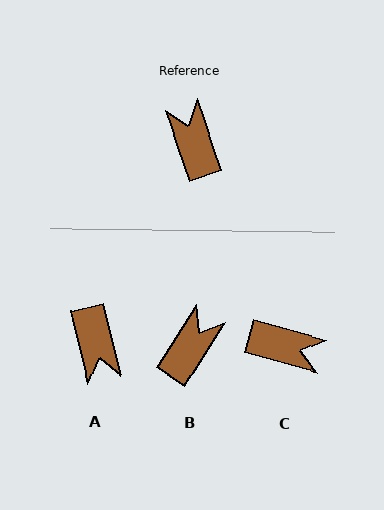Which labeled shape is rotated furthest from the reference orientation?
A, about 174 degrees away.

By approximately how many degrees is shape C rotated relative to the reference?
Approximately 125 degrees clockwise.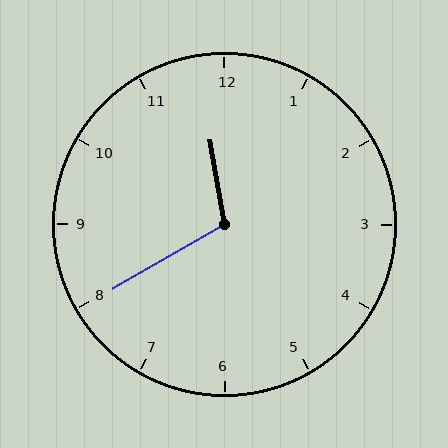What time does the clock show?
11:40.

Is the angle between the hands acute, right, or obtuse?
It is obtuse.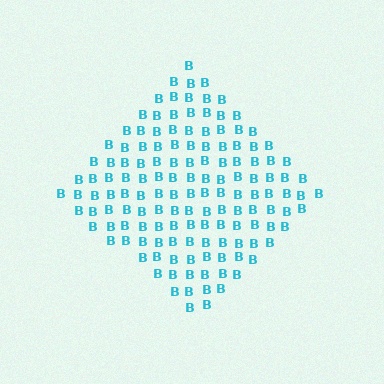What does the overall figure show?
The overall figure shows a diamond.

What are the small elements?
The small elements are letter B's.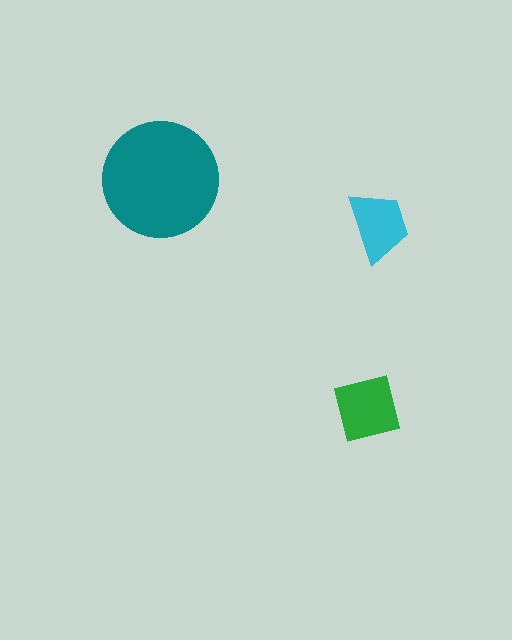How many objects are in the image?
There are 3 objects in the image.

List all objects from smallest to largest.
The cyan trapezoid, the green square, the teal circle.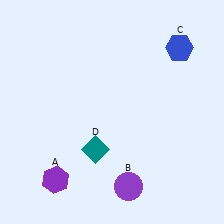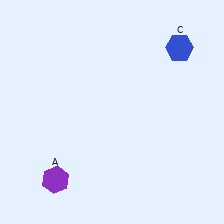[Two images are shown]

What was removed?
The teal diamond (D), the purple circle (B) were removed in Image 2.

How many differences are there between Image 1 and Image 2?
There are 2 differences between the two images.